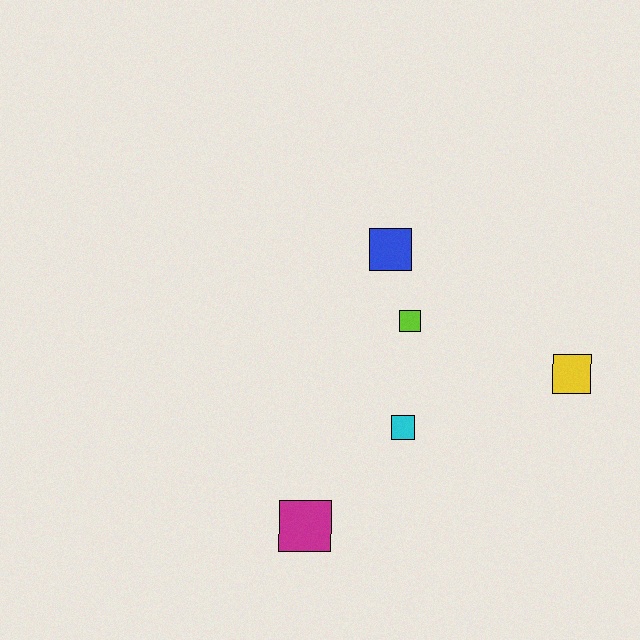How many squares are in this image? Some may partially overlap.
There are 5 squares.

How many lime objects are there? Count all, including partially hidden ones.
There is 1 lime object.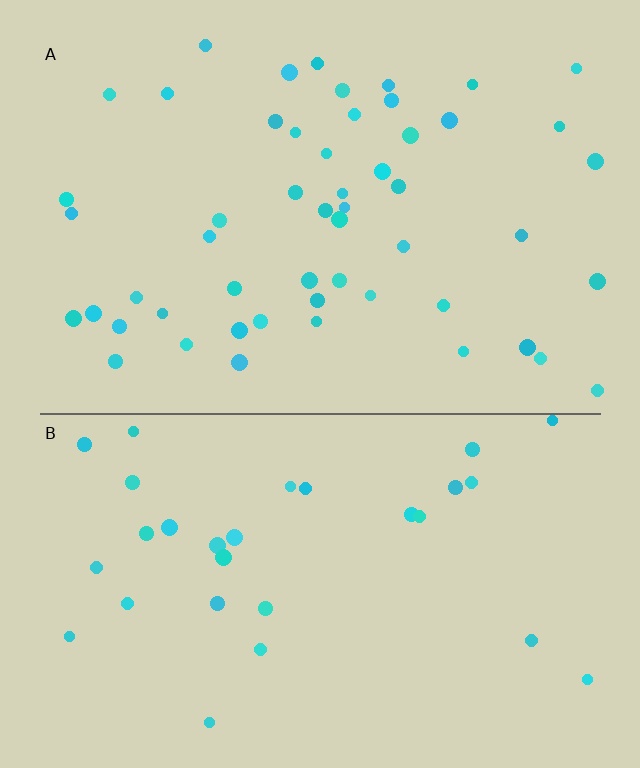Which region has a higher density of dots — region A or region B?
A (the top).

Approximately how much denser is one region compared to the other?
Approximately 1.8× — region A over region B.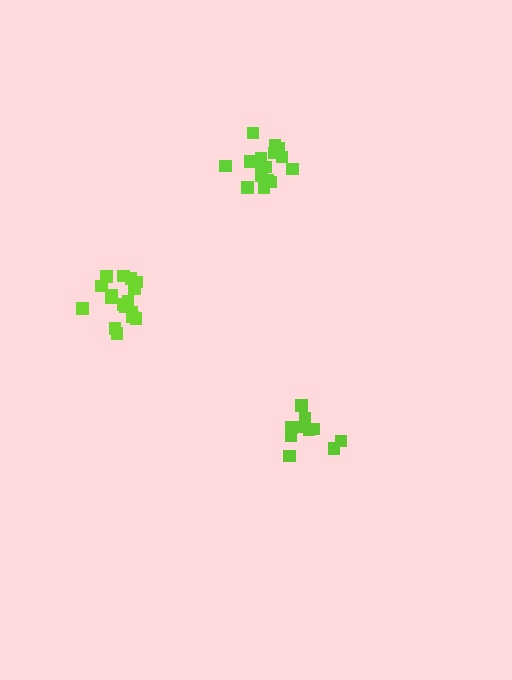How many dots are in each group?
Group 1: 17 dots, Group 2: 17 dots, Group 3: 11 dots (45 total).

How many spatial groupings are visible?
There are 3 spatial groupings.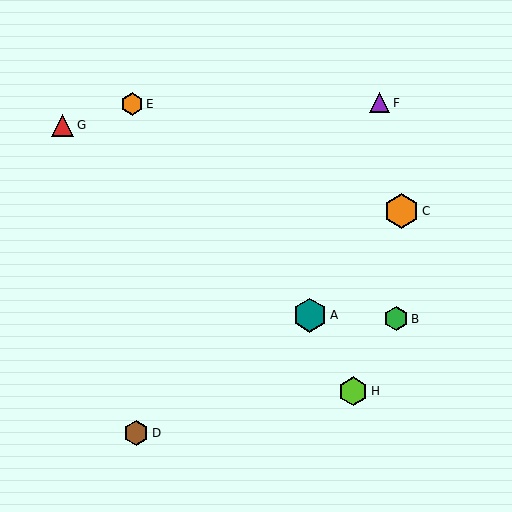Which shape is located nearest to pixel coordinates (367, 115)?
The purple triangle (labeled F) at (380, 103) is nearest to that location.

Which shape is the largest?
The orange hexagon (labeled C) is the largest.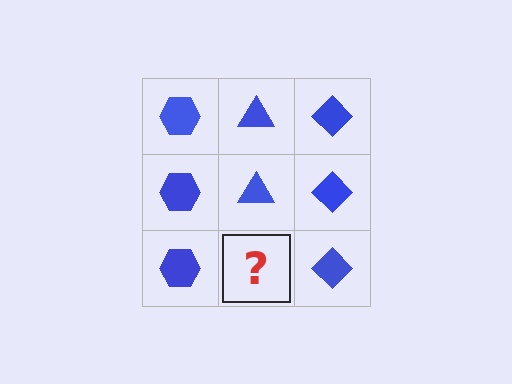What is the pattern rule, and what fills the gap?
The rule is that each column has a consistent shape. The gap should be filled with a blue triangle.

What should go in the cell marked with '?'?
The missing cell should contain a blue triangle.